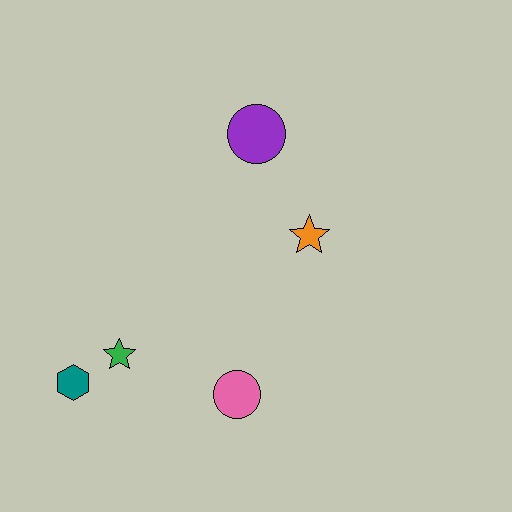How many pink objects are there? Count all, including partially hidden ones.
There is 1 pink object.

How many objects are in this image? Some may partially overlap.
There are 5 objects.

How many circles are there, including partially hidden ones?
There are 2 circles.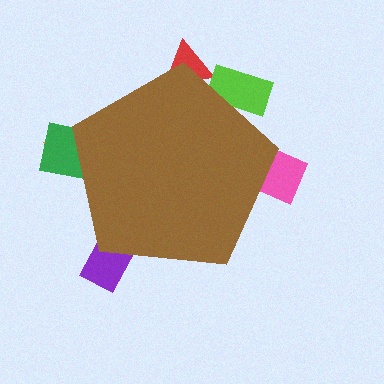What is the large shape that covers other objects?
A brown pentagon.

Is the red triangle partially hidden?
Yes, the red triangle is partially hidden behind the brown pentagon.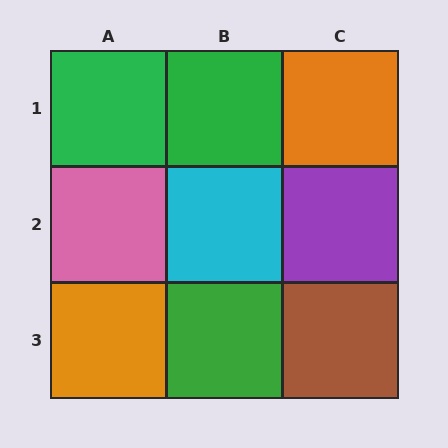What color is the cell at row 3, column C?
Brown.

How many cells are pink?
1 cell is pink.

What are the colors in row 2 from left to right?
Pink, cyan, purple.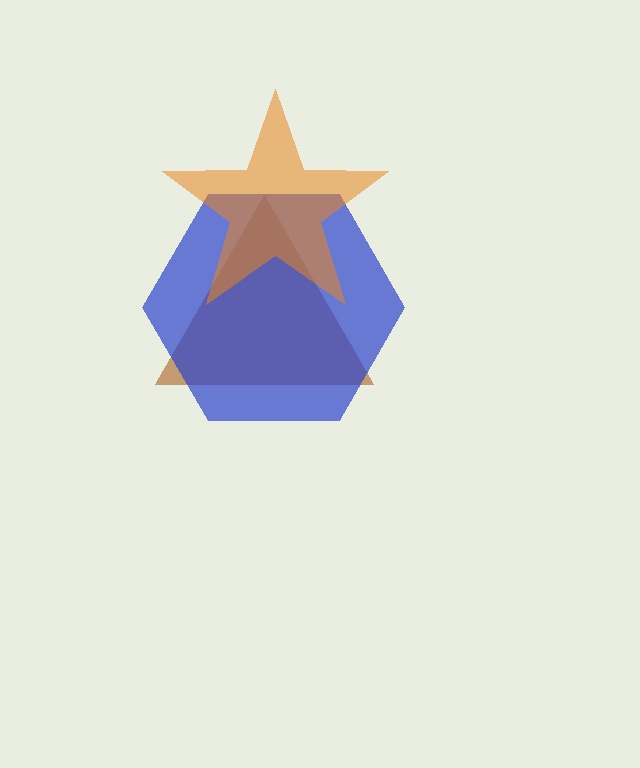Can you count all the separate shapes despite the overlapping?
Yes, there are 3 separate shapes.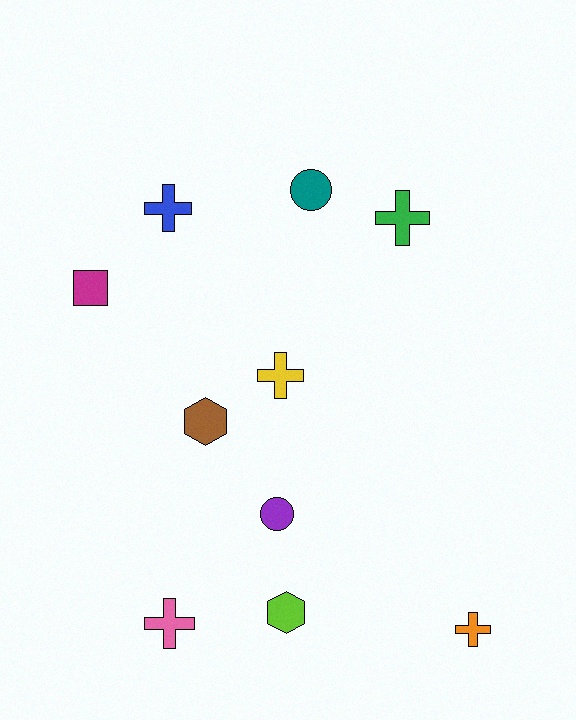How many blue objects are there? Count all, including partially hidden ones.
There is 1 blue object.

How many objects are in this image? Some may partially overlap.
There are 10 objects.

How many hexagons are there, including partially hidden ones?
There are 2 hexagons.